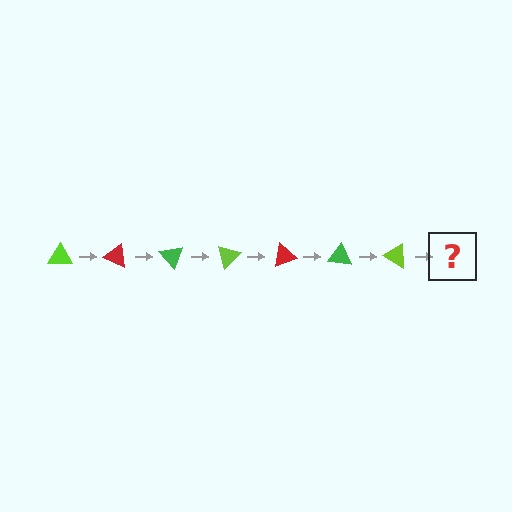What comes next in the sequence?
The next element should be a red triangle, rotated 175 degrees from the start.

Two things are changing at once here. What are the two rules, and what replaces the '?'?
The two rules are that it rotates 25 degrees each step and the color cycles through lime, red, and green. The '?' should be a red triangle, rotated 175 degrees from the start.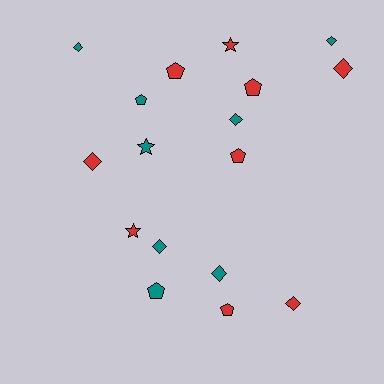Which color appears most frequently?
Red, with 9 objects.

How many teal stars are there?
There is 1 teal star.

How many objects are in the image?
There are 17 objects.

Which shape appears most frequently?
Diamond, with 8 objects.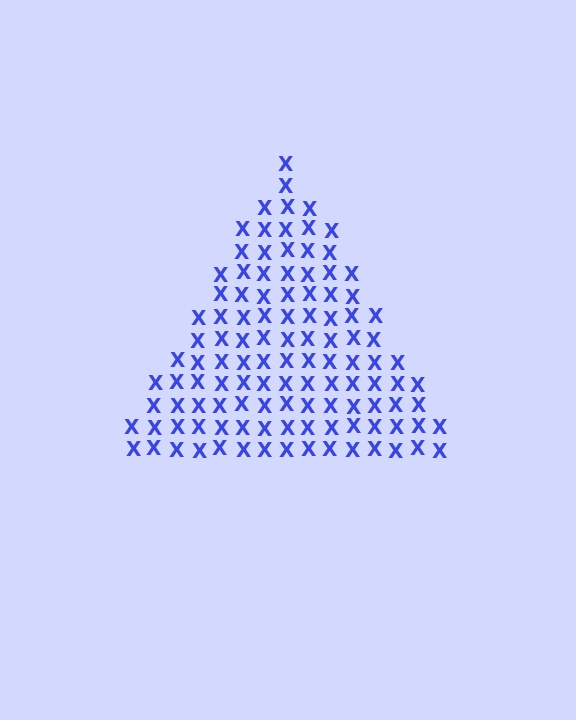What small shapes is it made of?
It is made of small letter X's.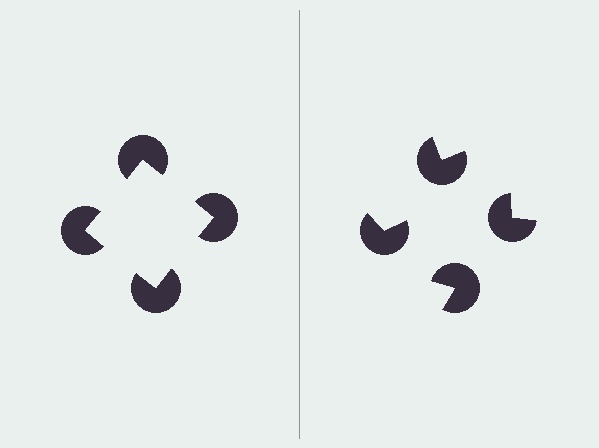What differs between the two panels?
The pac-man discs are positioned identically on both sides; only the wedge orientations differ. On the left they align to a square; on the right they are misaligned.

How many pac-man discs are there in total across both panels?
8 — 4 on each side.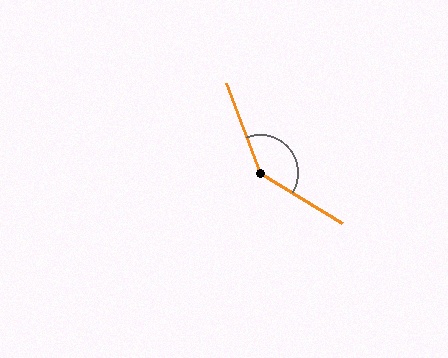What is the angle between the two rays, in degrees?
Approximately 142 degrees.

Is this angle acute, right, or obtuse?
It is obtuse.